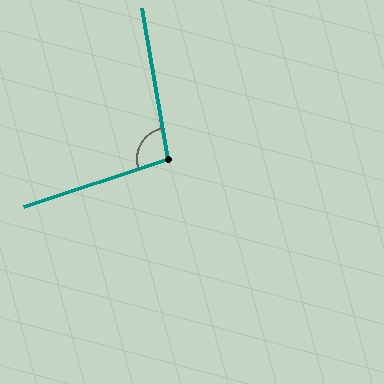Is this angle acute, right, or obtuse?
It is obtuse.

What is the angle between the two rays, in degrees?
Approximately 99 degrees.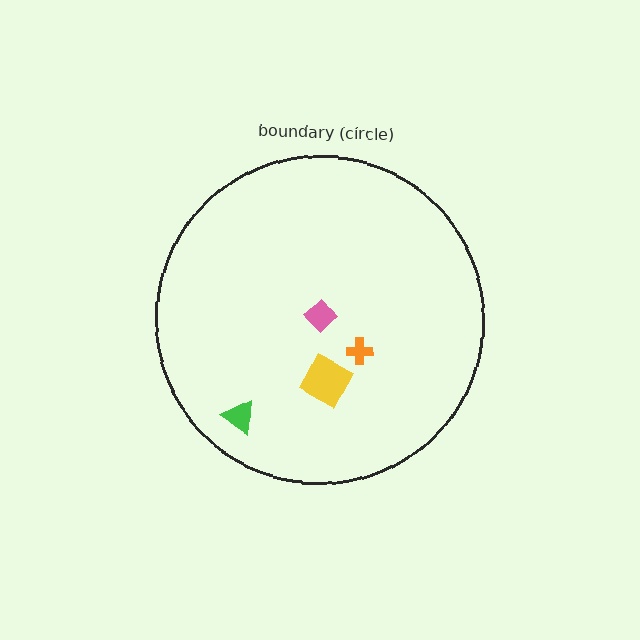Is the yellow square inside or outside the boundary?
Inside.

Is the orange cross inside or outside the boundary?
Inside.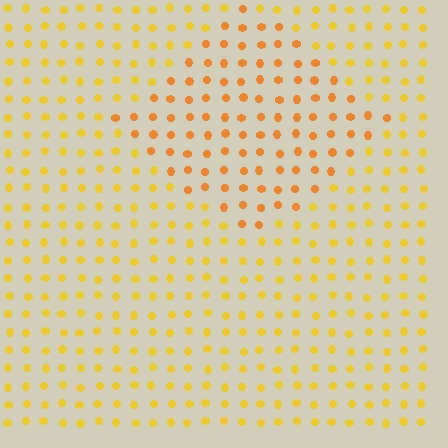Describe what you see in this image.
The image is filled with small yellow elements in a uniform arrangement. A diamond-shaped region is visible where the elements are tinted to a slightly different hue, forming a subtle color boundary.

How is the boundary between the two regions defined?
The boundary is defined purely by a slight shift in hue (about 22 degrees). Spacing, size, and orientation are identical on both sides.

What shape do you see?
I see a diamond.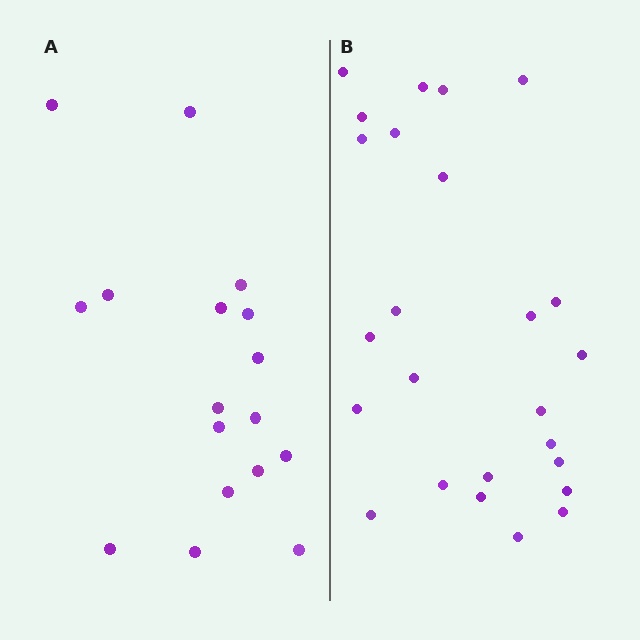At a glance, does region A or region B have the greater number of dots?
Region B (the right region) has more dots.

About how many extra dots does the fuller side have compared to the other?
Region B has roughly 8 or so more dots than region A.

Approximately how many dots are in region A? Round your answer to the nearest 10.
About 20 dots. (The exact count is 17, which rounds to 20.)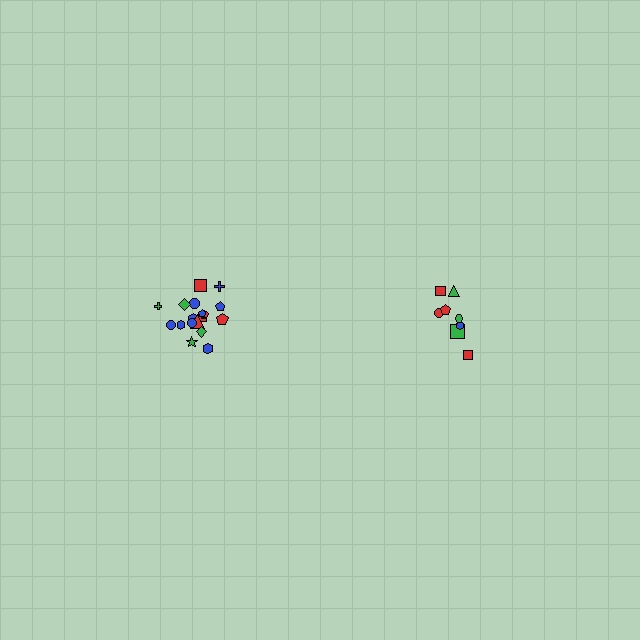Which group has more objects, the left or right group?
The left group.